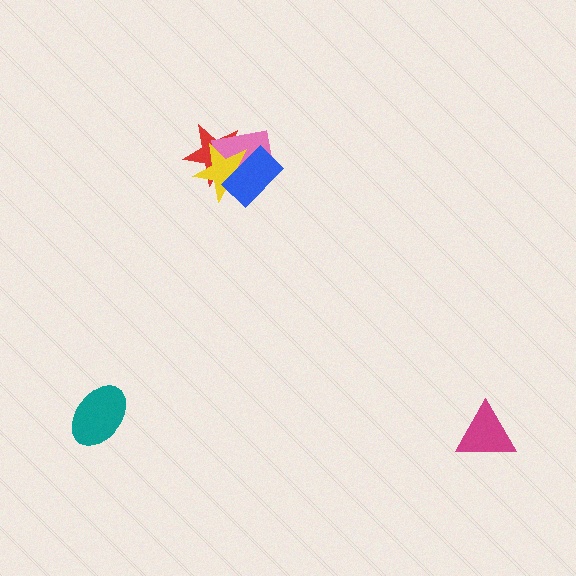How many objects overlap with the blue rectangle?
3 objects overlap with the blue rectangle.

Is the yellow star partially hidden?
Yes, it is partially covered by another shape.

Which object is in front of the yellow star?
The blue rectangle is in front of the yellow star.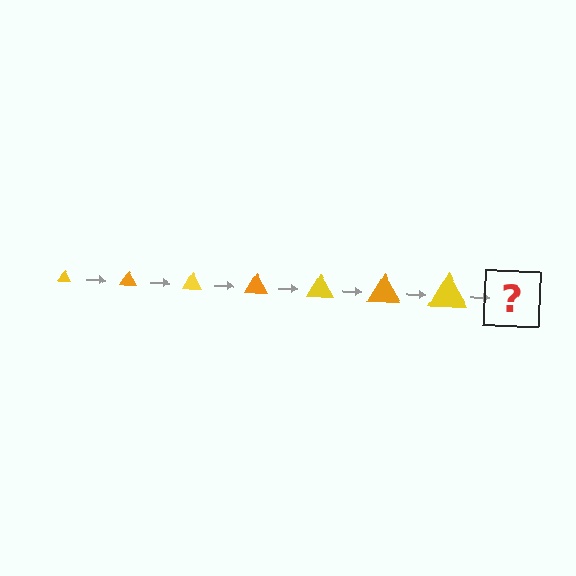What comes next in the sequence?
The next element should be an orange triangle, larger than the previous one.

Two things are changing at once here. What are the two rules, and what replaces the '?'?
The two rules are that the triangle grows larger each step and the color cycles through yellow and orange. The '?' should be an orange triangle, larger than the previous one.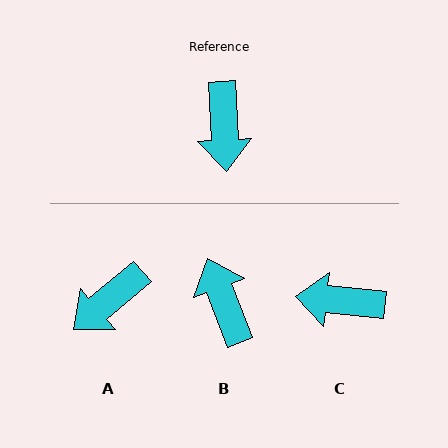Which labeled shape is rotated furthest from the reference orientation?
B, about 162 degrees away.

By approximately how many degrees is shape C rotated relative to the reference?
Approximately 98 degrees clockwise.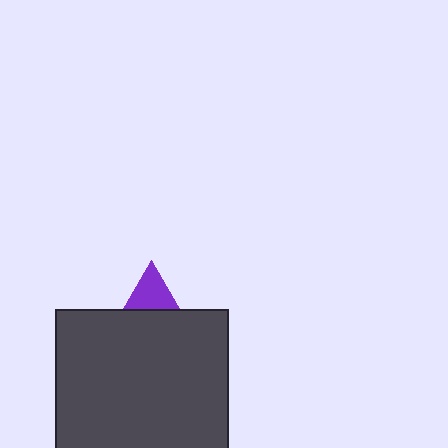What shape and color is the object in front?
The object in front is a dark gray rectangle.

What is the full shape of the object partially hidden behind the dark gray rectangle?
The partially hidden object is a purple triangle.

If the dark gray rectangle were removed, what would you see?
You would see the complete purple triangle.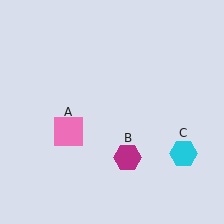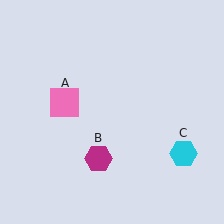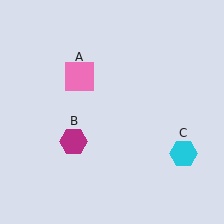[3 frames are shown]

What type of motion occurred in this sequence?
The pink square (object A), magenta hexagon (object B) rotated clockwise around the center of the scene.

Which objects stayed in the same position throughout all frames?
Cyan hexagon (object C) remained stationary.